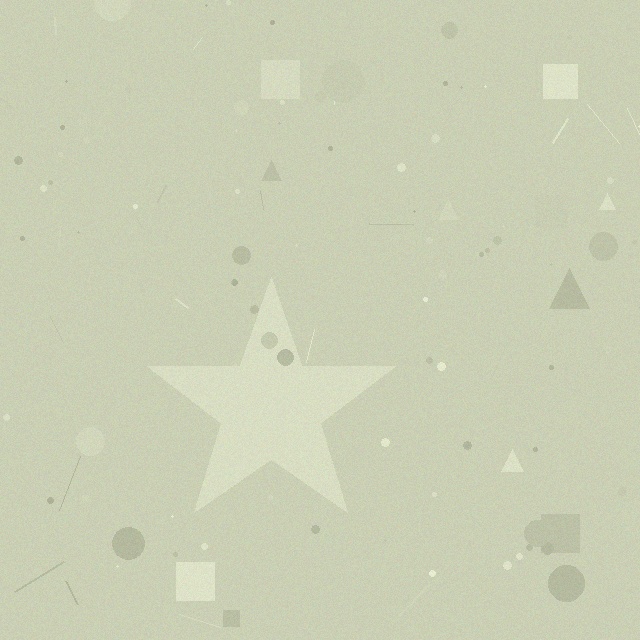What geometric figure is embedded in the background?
A star is embedded in the background.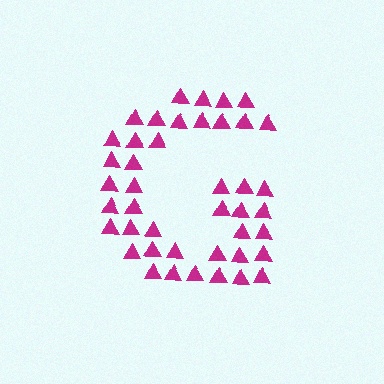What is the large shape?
The large shape is the letter G.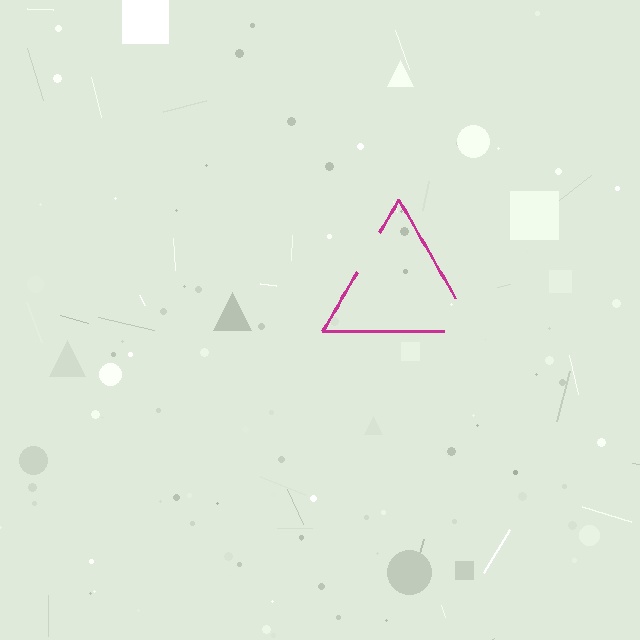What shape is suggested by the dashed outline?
The dashed outline suggests a triangle.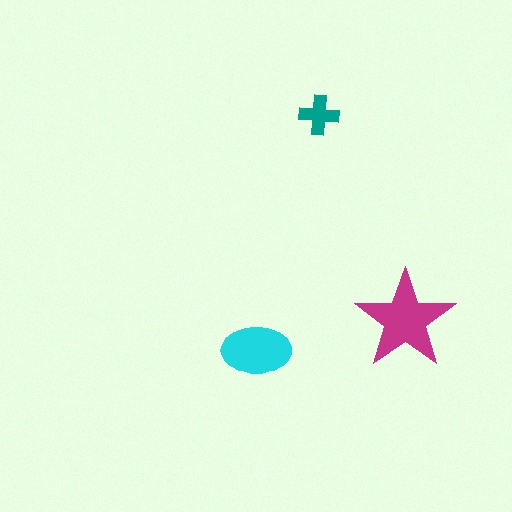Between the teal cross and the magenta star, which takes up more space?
The magenta star.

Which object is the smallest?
The teal cross.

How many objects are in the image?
There are 3 objects in the image.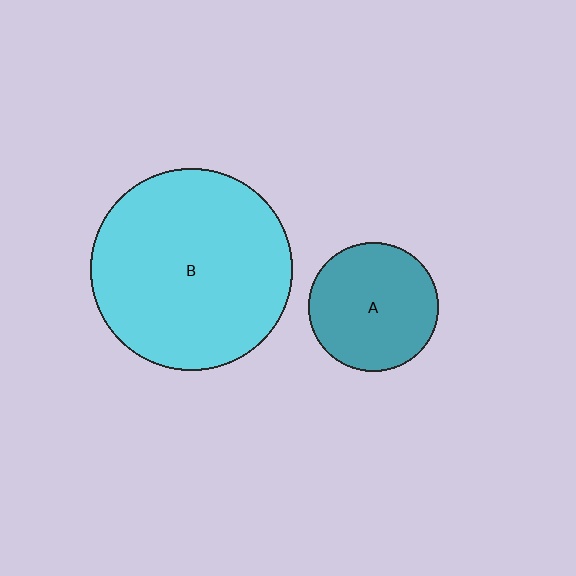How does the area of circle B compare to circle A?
Approximately 2.4 times.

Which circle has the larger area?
Circle B (cyan).